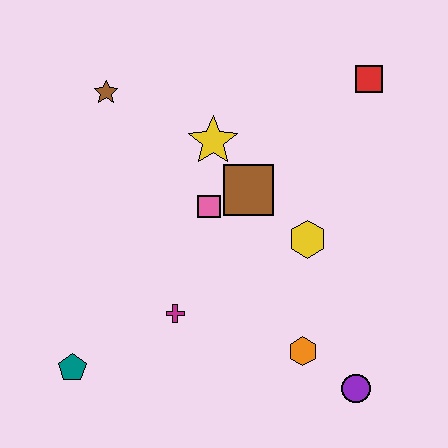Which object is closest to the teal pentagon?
The magenta cross is closest to the teal pentagon.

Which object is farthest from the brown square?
The teal pentagon is farthest from the brown square.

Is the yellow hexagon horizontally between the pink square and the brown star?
No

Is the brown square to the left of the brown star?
No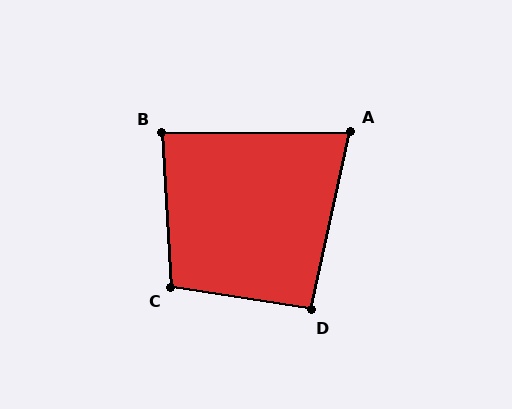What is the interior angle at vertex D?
Approximately 93 degrees (approximately right).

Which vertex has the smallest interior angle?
A, at approximately 77 degrees.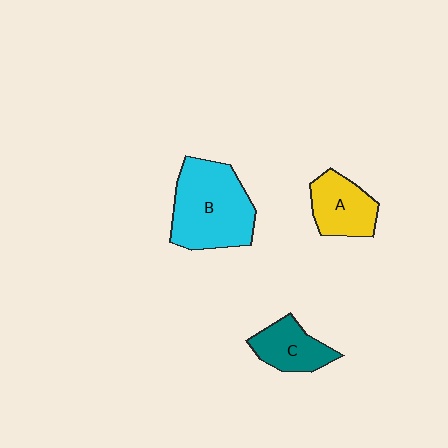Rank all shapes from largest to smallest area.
From largest to smallest: B (cyan), A (yellow), C (teal).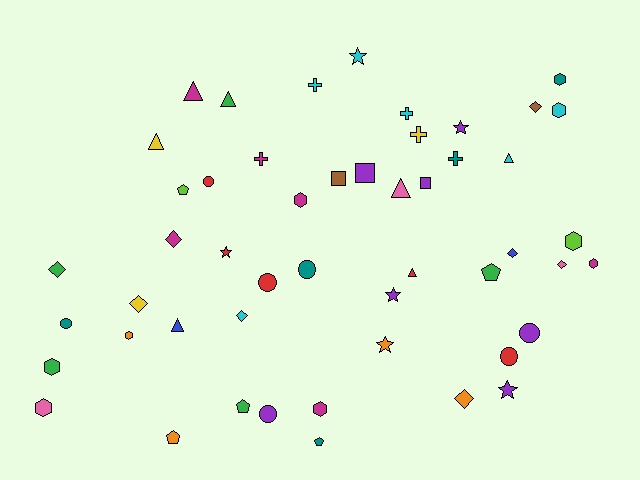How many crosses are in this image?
There are 5 crosses.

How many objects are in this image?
There are 50 objects.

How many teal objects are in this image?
There are 5 teal objects.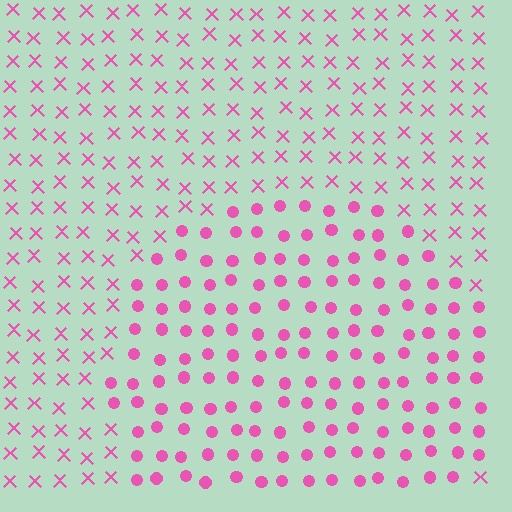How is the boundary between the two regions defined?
The boundary is defined by a change in element shape: circles inside vs. X marks outside. All elements share the same color and spacing.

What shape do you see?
I see a circle.